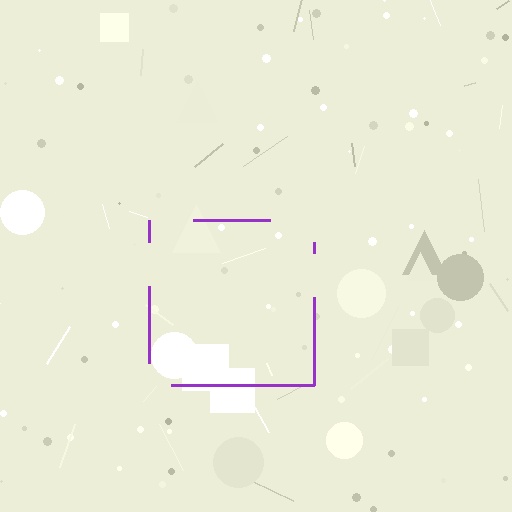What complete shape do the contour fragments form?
The contour fragments form a square.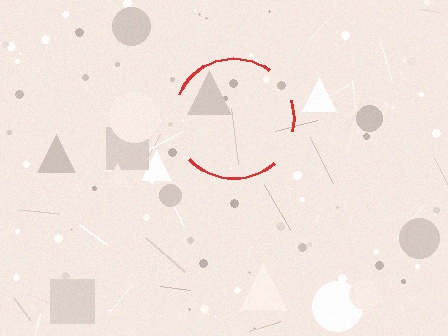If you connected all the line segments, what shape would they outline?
They would outline a circle.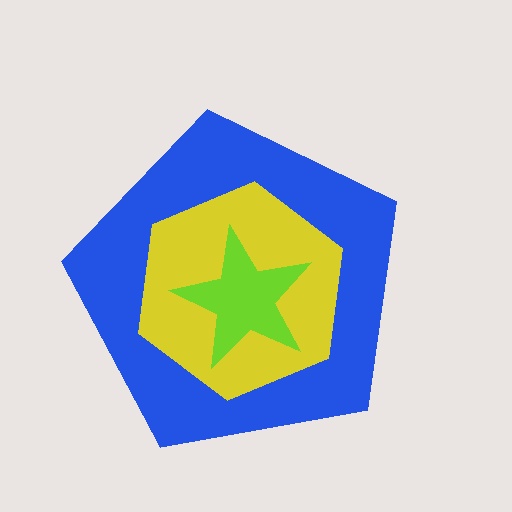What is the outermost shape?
The blue pentagon.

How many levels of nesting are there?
3.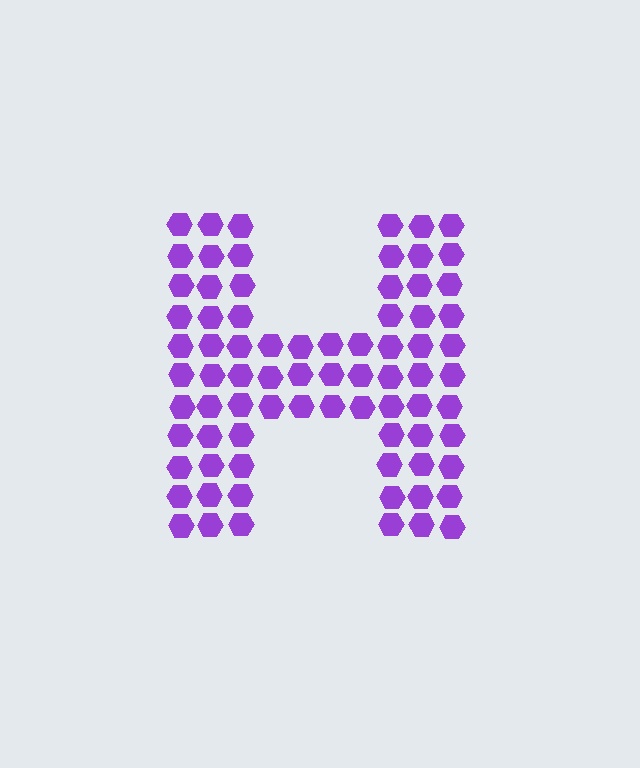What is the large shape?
The large shape is the letter H.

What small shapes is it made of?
It is made of small hexagons.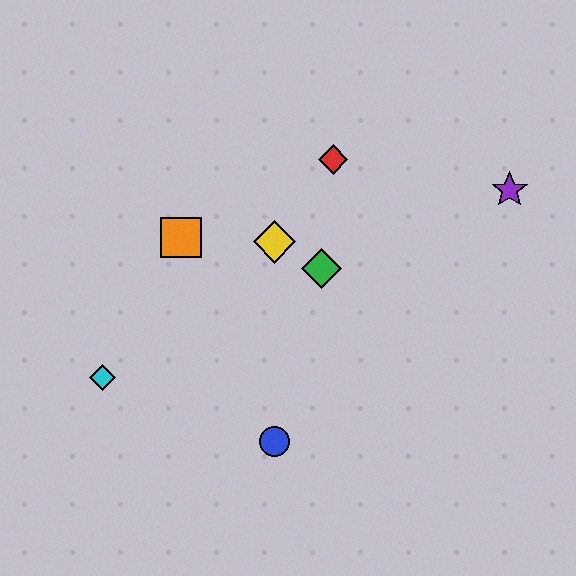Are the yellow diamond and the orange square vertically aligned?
No, the yellow diamond is at x≈275 and the orange square is at x≈181.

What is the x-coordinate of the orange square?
The orange square is at x≈181.